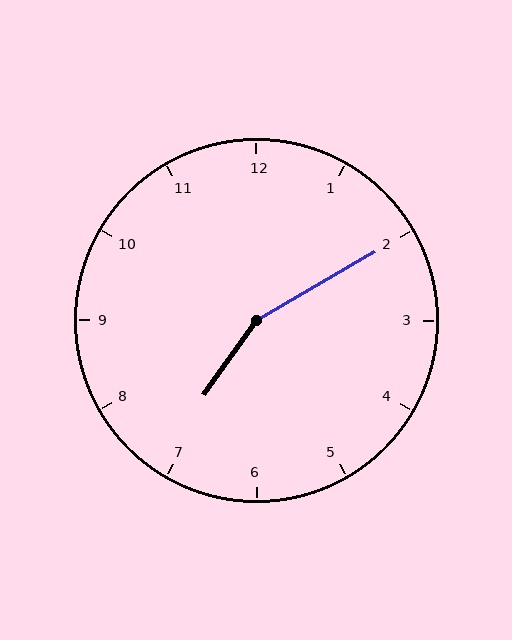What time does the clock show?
7:10.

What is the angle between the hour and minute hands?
Approximately 155 degrees.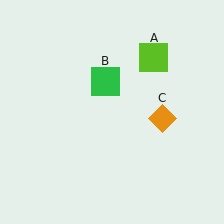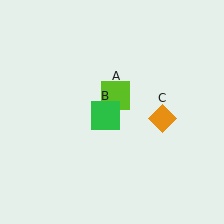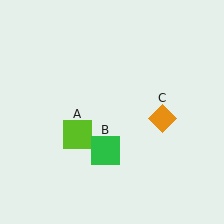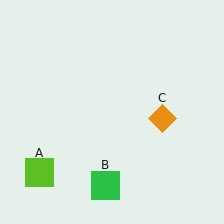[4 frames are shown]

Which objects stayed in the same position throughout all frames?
Orange diamond (object C) remained stationary.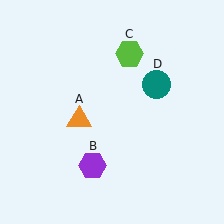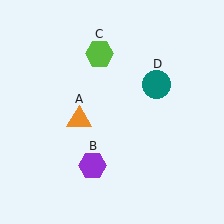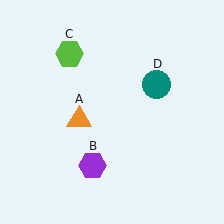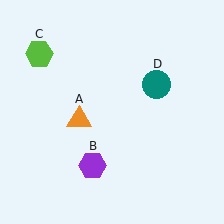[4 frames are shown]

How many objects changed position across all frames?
1 object changed position: lime hexagon (object C).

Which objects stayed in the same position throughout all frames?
Orange triangle (object A) and purple hexagon (object B) and teal circle (object D) remained stationary.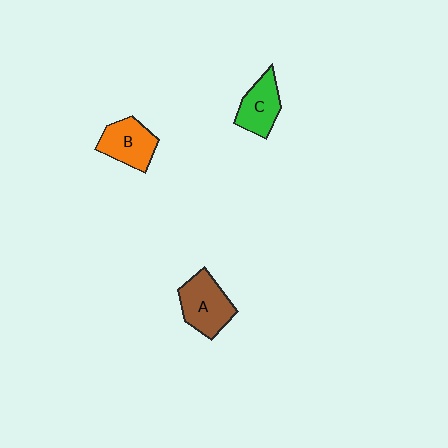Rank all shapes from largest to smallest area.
From largest to smallest: A (brown), B (orange), C (green).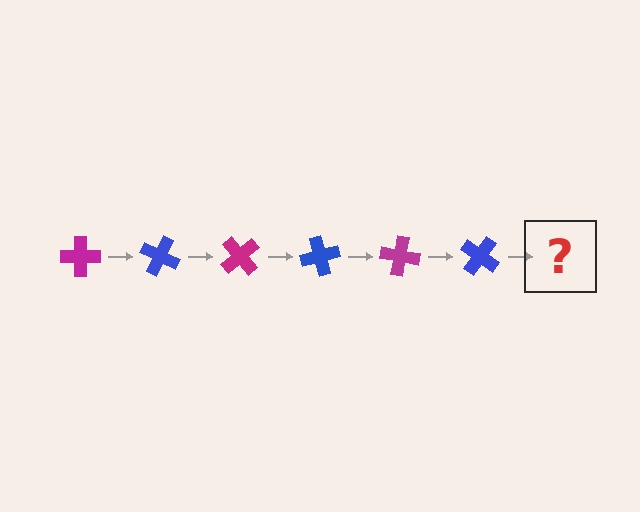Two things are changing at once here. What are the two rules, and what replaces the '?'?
The two rules are that it rotates 25 degrees each step and the color cycles through magenta and blue. The '?' should be a magenta cross, rotated 150 degrees from the start.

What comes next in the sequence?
The next element should be a magenta cross, rotated 150 degrees from the start.